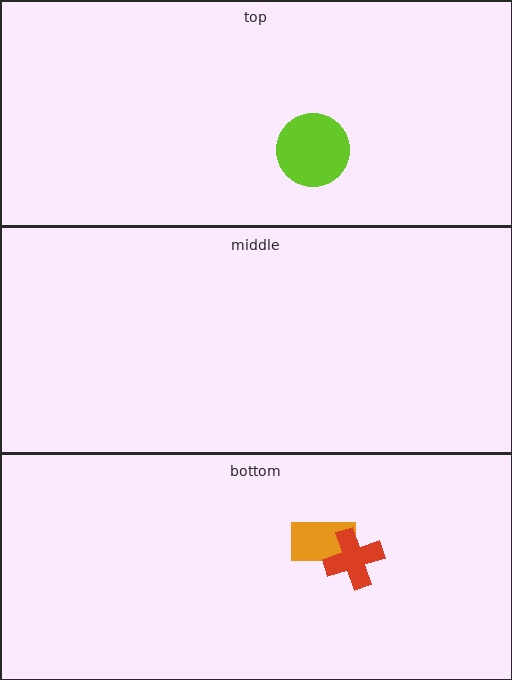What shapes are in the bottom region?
The orange rectangle, the red cross.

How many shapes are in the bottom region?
2.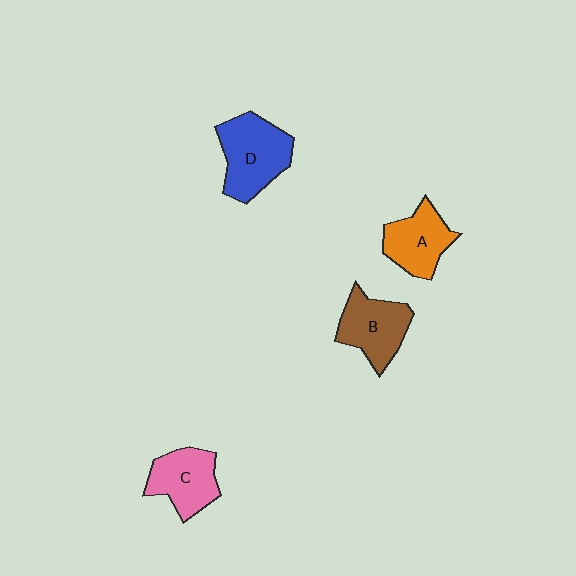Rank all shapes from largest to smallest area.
From largest to smallest: D (blue), B (brown), C (pink), A (orange).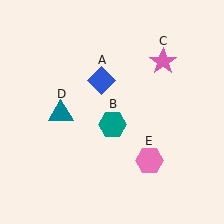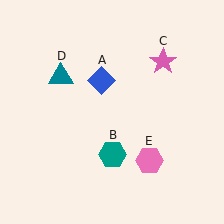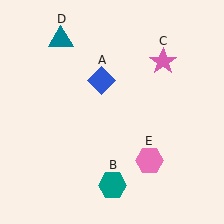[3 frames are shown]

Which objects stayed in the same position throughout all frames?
Blue diamond (object A) and pink star (object C) and pink hexagon (object E) remained stationary.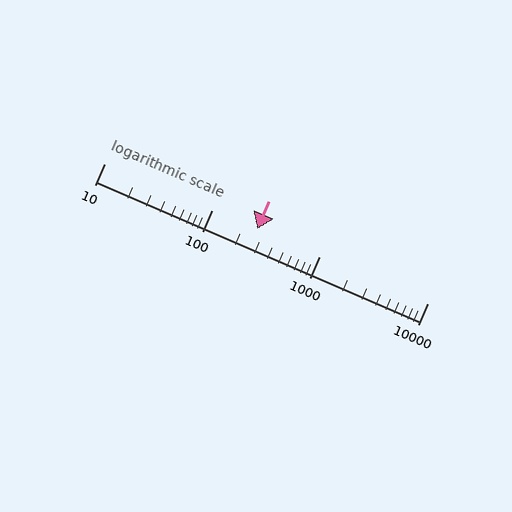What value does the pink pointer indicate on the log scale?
The pointer indicates approximately 260.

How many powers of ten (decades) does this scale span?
The scale spans 3 decades, from 10 to 10000.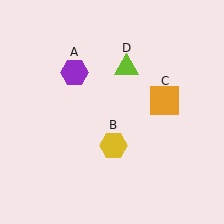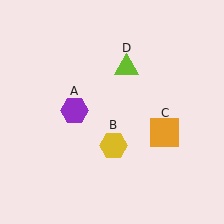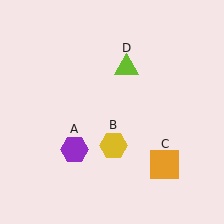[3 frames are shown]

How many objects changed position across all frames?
2 objects changed position: purple hexagon (object A), orange square (object C).